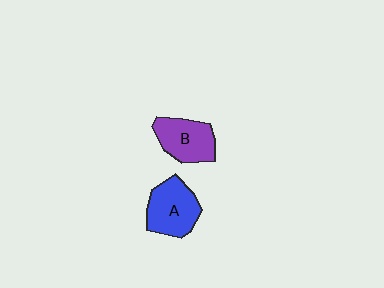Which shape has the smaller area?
Shape B (purple).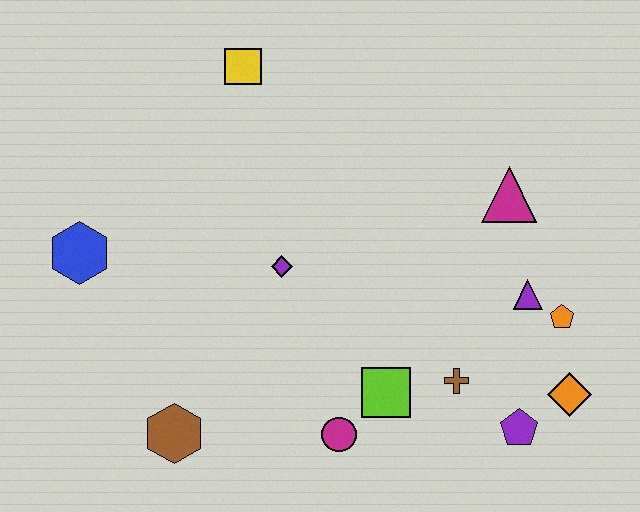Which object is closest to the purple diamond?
The lime square is closest to the purple diamond.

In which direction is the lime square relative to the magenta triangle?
The lime square is below the magenta triangle.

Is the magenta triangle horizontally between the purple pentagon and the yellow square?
Yes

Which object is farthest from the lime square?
The yellow square is farthest from the lime square.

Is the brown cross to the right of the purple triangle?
No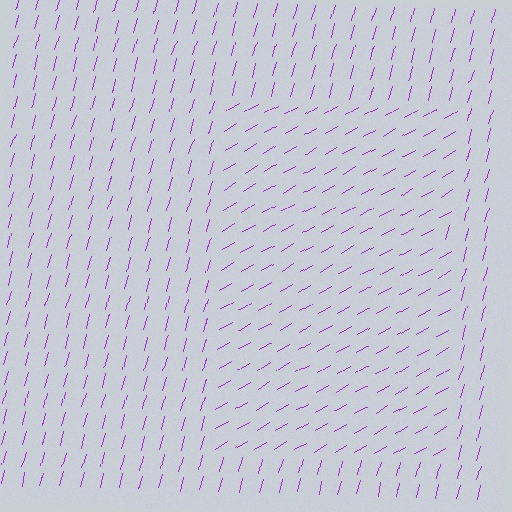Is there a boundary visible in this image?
Yes, there is a texture boundary formed by a change in line orientation.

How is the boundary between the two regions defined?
The boundary is defined purely by a change in line orientation (approximately 45 degrees difference). All lines are the same color and thickness.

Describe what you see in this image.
The image is filled with small purple line segments. A rectangle region in the image has lines oriented differently from the surrounding lines, creating a visible texture boundary.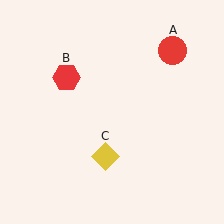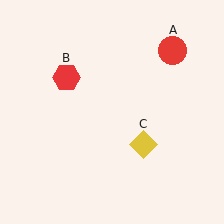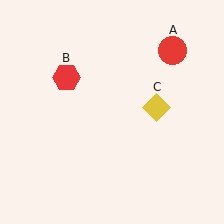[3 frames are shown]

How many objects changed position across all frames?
1 object changed position: yellow diamond (object C).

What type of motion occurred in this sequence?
The yellow diamond (object C) rotated counterclockwise around the center of the scene.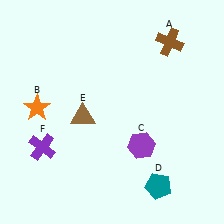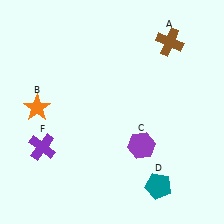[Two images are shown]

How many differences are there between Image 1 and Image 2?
There is 1 difference between the two images.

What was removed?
The brown triangle (E) was removed in Image 2.